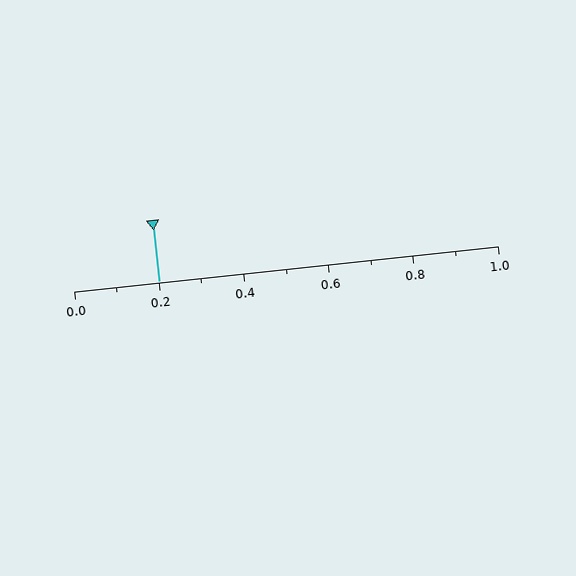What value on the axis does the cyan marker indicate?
The marker indicates approximately 0.2.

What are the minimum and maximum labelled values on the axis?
The axis runs from 0.0 to 1.0.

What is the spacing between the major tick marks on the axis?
The major ticks are spaced 0.2 apart.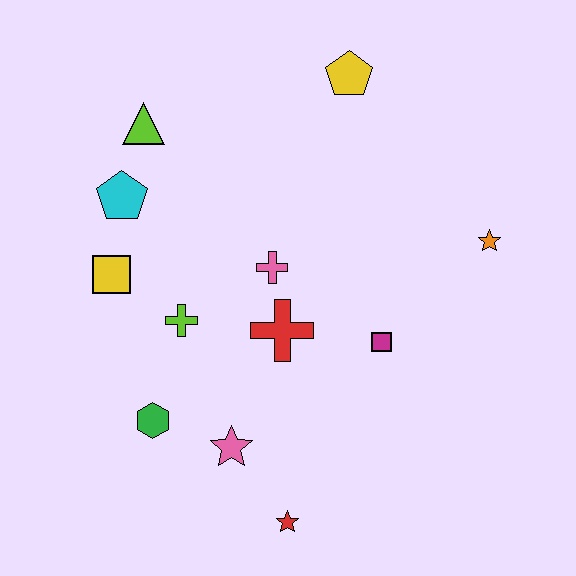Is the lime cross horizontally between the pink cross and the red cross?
No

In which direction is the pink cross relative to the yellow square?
The pink cross is to the right of the yellow square.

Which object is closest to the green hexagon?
The pink star is closest to the green hexagon.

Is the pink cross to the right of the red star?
No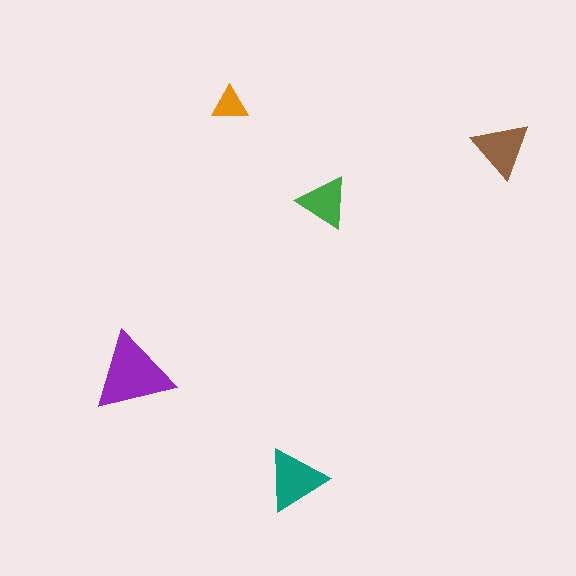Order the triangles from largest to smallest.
the purple one, the teal one, the brown one, the green one, the orange one.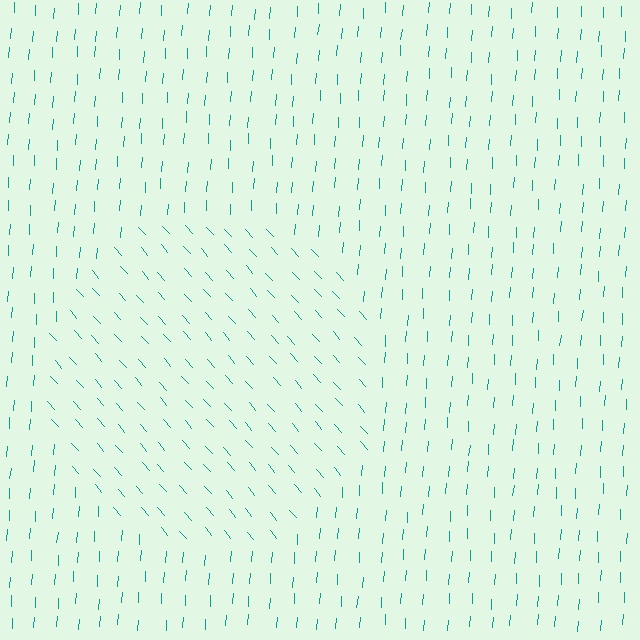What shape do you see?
I see a circle.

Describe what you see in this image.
The image is filled with small teal line segments. A circle region in the image has lines oriented differently from the surrounding lines, creating a visible texture boundary.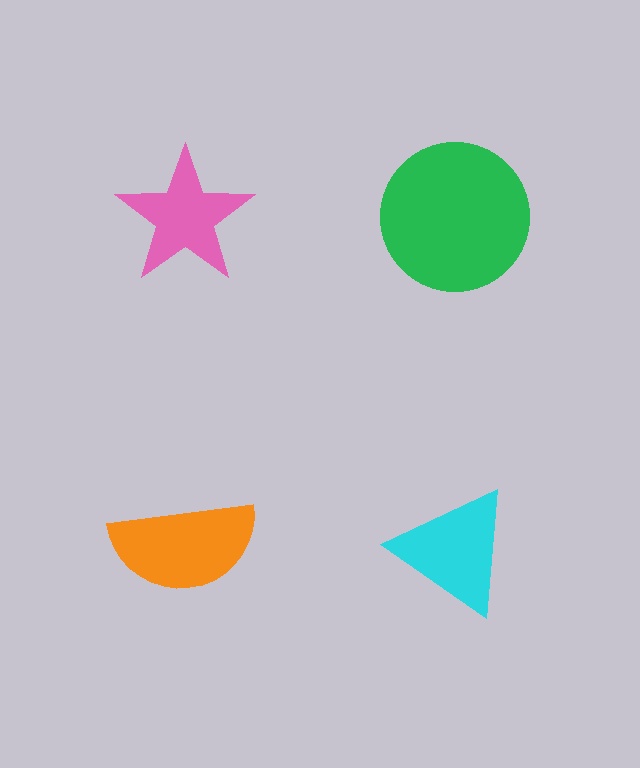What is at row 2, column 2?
A cyan triangle.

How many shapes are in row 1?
2 shapes.